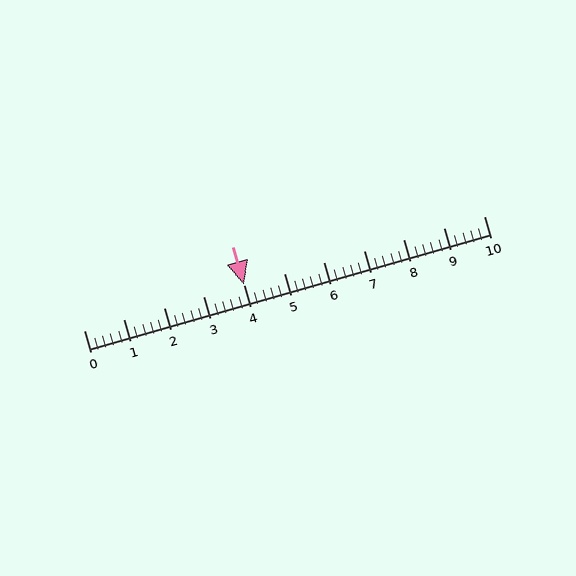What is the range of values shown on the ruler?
The ruler shows values from 0 to 10.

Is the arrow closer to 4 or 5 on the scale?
The arrow is closer to 4.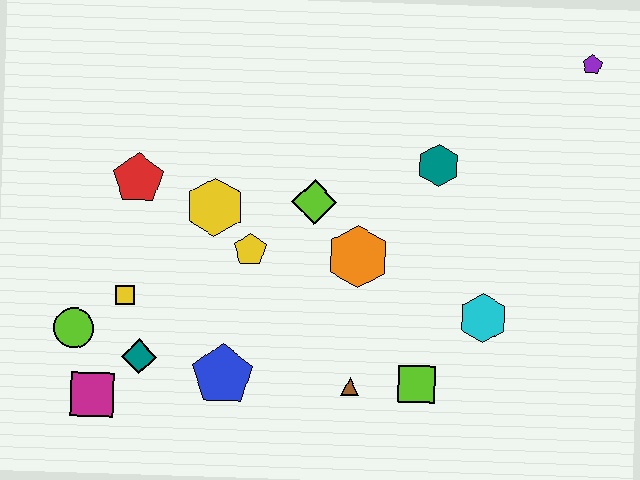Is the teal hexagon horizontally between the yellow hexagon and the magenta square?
No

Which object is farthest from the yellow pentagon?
The purple pentagon is farthest from the yellow pentagon.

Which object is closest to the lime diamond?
The orange hexagon is closest to the lime diamond.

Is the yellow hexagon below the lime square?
No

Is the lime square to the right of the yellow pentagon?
Yes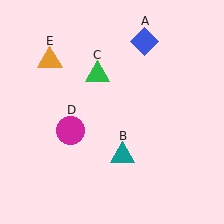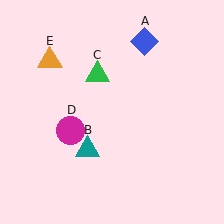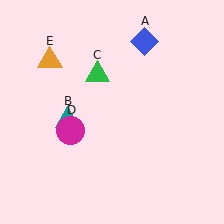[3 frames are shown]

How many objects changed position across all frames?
1 object changed position: teal triangle (object B).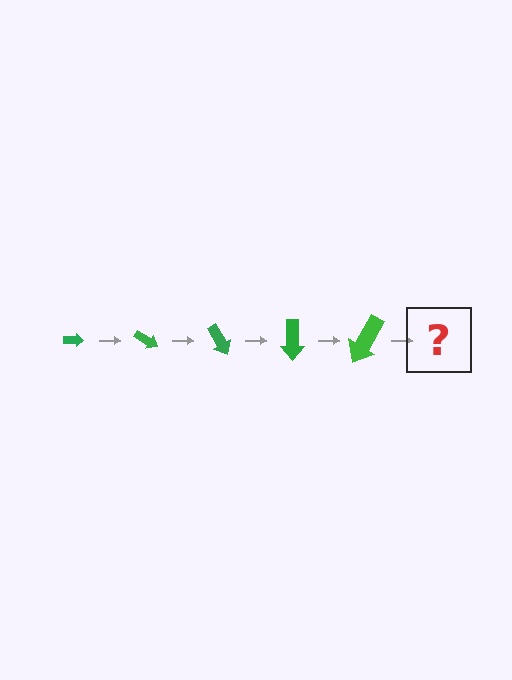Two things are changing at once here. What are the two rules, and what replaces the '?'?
The two rules are that the arrow grows larger each step and it rotates 30 degrees each step. The '?' should be an arrow, larger than the previous one and rotated 150 degrees from the start.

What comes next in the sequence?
The next element should be an arrow, larger than the previous one and rotated 150 degrees from the start.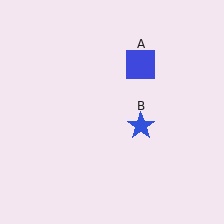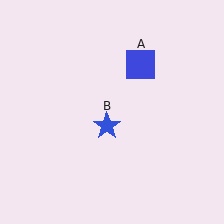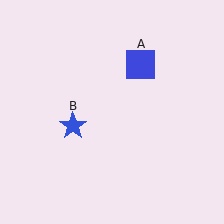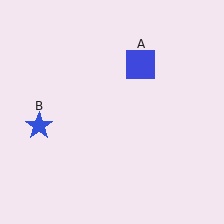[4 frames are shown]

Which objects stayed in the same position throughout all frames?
Blue square (object A) remained stationary.